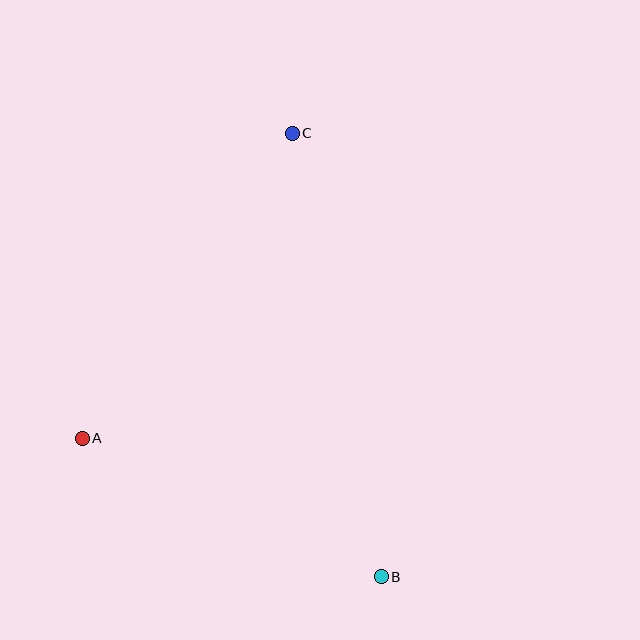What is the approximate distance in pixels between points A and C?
The distance between A and C is approximately 370 pixels.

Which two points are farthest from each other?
Points B and C are farthest from each other.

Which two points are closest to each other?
Points A and B are closest to each other.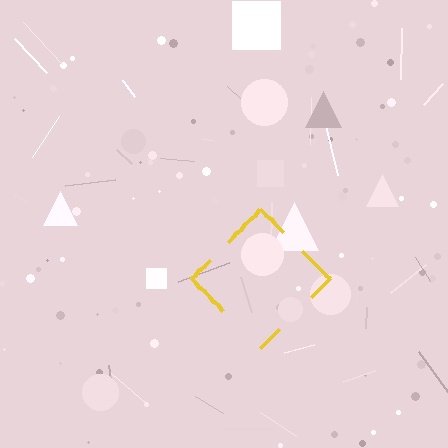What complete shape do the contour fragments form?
The contour fragments form a diamond.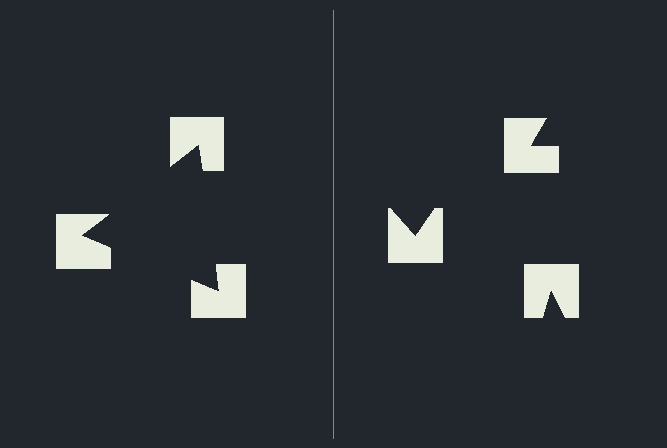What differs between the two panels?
The notched squares are positioned identically on both sides; only the wedge orientations differ. On the left they align to a triangle; on the right they are misaligned.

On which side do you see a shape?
An illusory triangle appears on the left side. On the right side the wedge cuts are rotated, so no coherent shape forms.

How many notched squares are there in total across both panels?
6 — 3 on each side.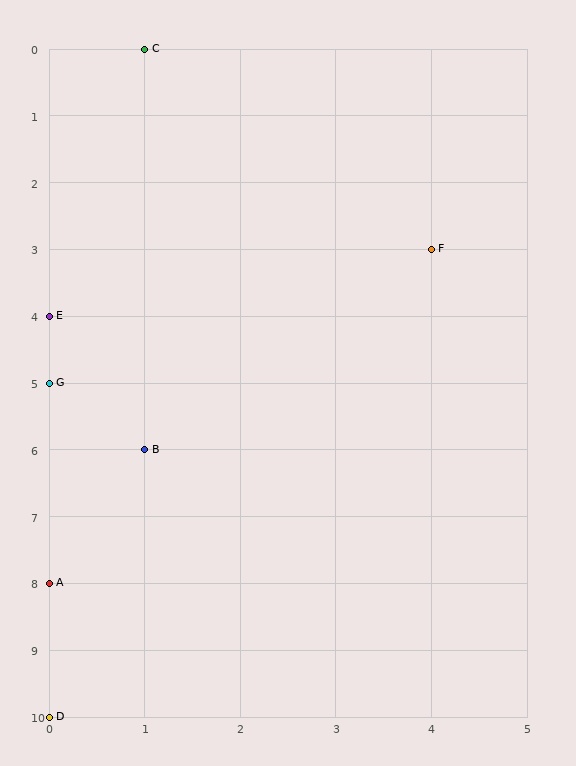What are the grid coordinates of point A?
Point A is at grid coordinates (0, 8).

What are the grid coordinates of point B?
Point B is at grid coordinates (1, 6).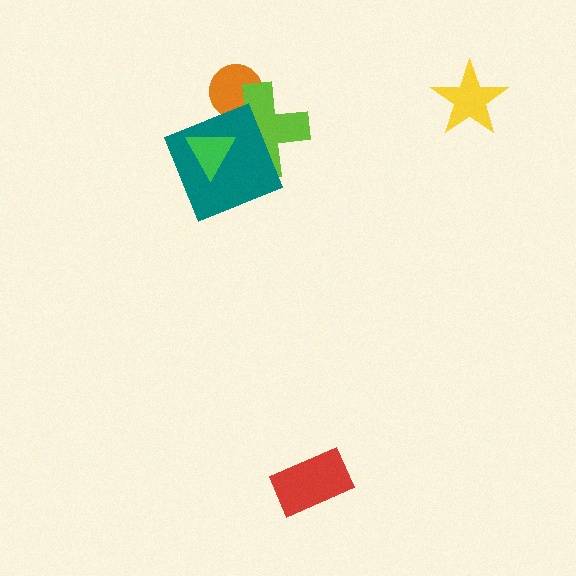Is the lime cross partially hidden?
Yes, it is partially covered by another shape.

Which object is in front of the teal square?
The green triangle is in front of the teal square.